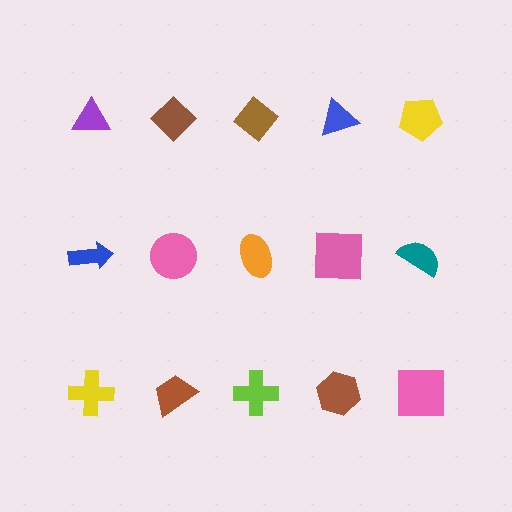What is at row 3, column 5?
A pink square.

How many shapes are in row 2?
5 shapes.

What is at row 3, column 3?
A lime cross.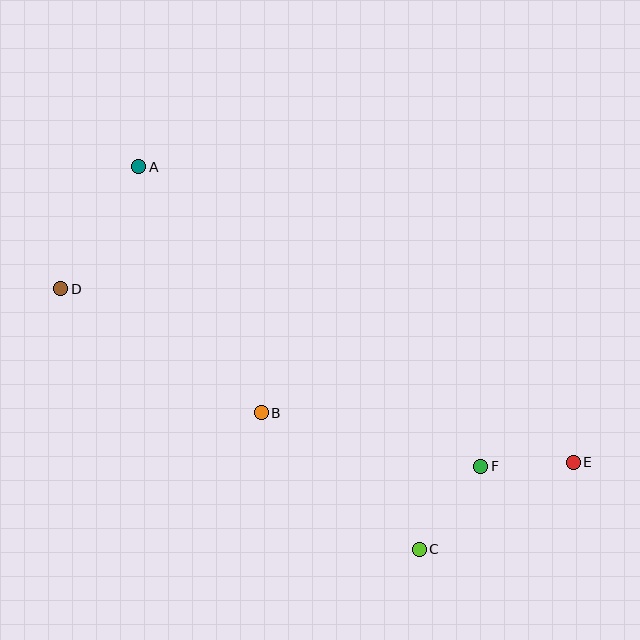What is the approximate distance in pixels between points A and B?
The distance between A and B is approximately 275 pixels.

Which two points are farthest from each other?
Points D and E are farthest from each other.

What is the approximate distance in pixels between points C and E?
The distance between C and E is approximately 177 pixels.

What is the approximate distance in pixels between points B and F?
The distance between B and F is approximately 226 pixels.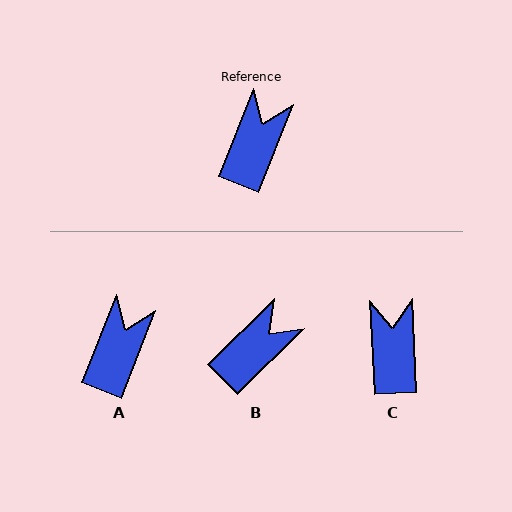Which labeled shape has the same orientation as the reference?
A.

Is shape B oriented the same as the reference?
No, it is off by about 24 degrees.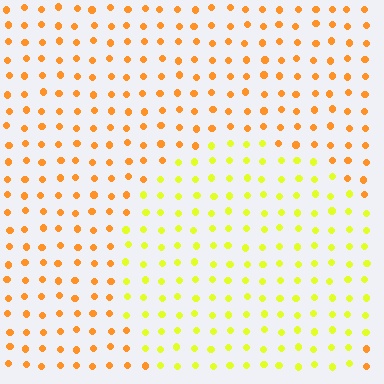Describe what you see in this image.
The image is filled with small orange elements in a uniform arrangement. A circle-shaped region is visible where the elements are tinted to a slightly different hue, forming a subtle color boundary.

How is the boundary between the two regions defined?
The boundary is defined purely by a slight shift in hue (about 38 degrees). Spacing, size, and orientation are identical on both sides.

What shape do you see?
I see a circle.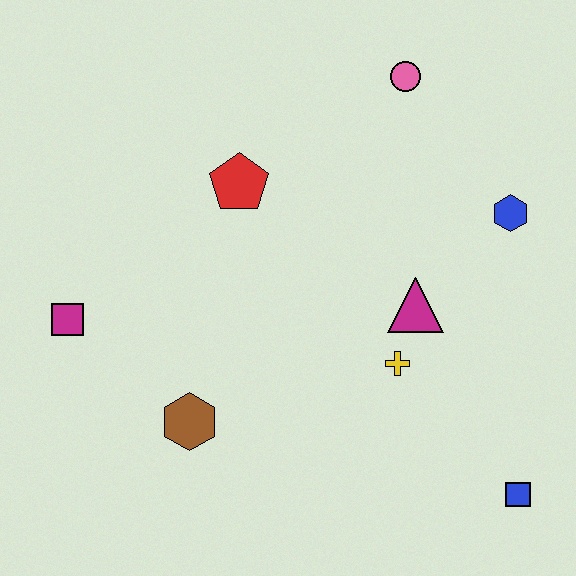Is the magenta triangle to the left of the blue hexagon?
Yes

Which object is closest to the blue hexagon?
The magenta triangle is closest to the blue hexagon.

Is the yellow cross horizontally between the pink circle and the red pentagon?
Yes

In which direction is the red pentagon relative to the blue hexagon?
The red pentagon is to the left of the blue hexagon.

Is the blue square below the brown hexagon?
Yes